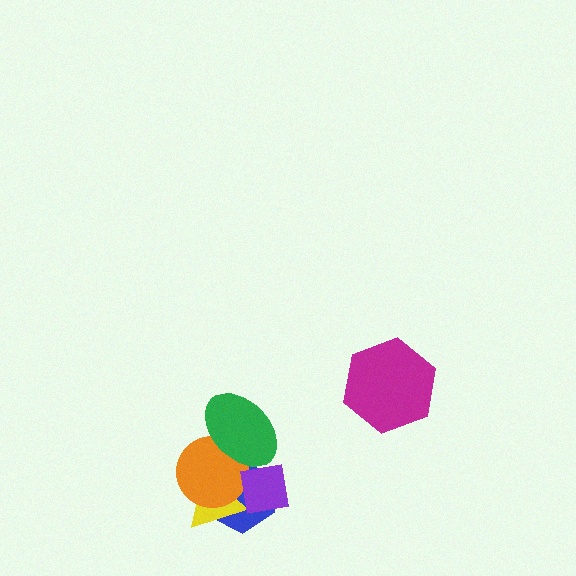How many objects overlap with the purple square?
4 objects overlap with the purple square.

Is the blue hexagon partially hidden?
Yes, it is partially covered by another shape.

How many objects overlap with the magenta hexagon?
0 objects overlap with the magenta hexagon.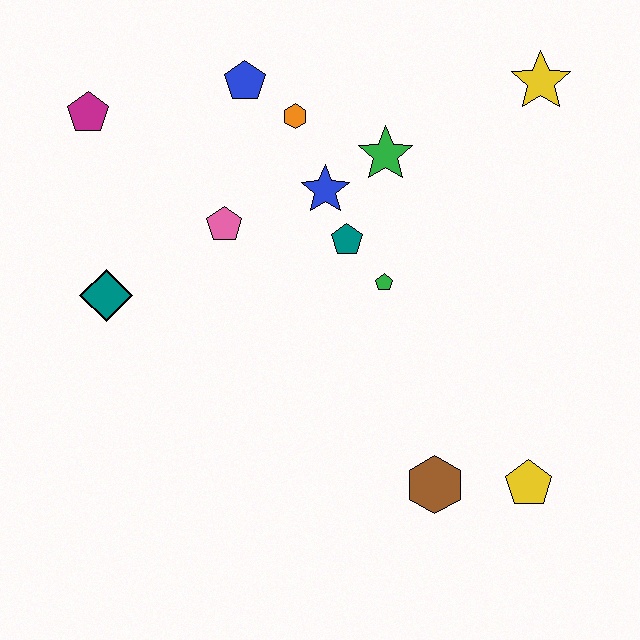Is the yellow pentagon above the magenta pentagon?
No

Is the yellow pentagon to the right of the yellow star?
No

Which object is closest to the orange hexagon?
The blue pentagon is closest to the orange hexagon.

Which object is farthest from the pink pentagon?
The yellow pentagon is farthest from the pink pentagon.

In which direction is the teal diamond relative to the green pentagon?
The teal diamond is to the left of the green pentagon.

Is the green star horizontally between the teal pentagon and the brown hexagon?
Yes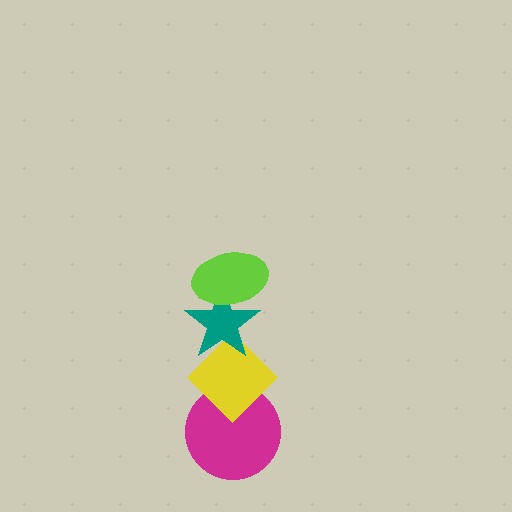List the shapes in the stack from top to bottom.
From top to bottom: the lime ellipse, the teal star, the yellow diamond, the magenta circle.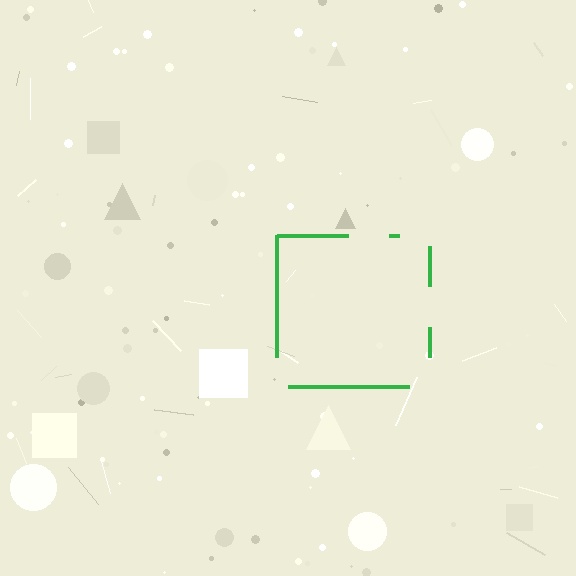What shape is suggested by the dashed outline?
The dashed outline suggests a square.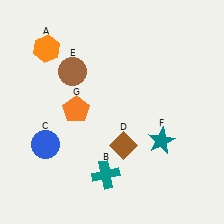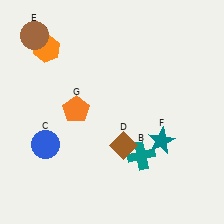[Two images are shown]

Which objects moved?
The objects that moved are: the teal cross (B), the brown circle (E).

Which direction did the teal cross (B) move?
The teal cross (B) moved right.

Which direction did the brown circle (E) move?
The brown circle (E) moved left.